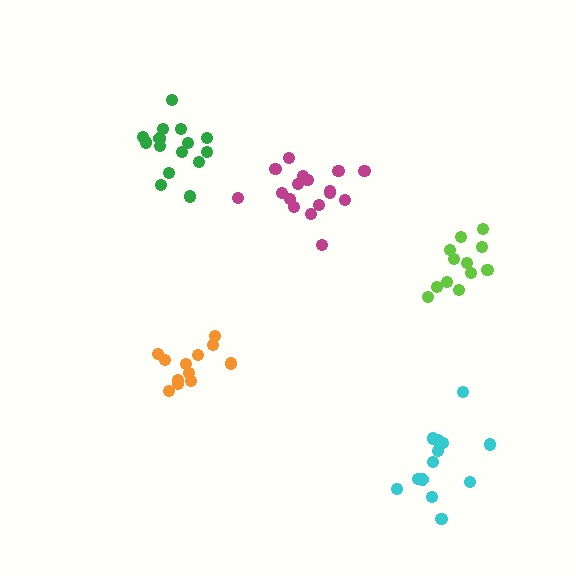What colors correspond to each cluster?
The clusters are colored: orange, cyan, lime, magenta, green.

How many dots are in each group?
Group 1: 12 dots, Group 2: 14 dots, Group 3: 12 dots, Group 4: 17 dots, Group 5: 15 dots (70 total).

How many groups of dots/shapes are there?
There are 5 groups.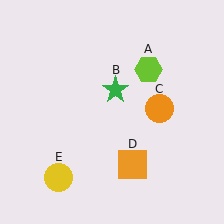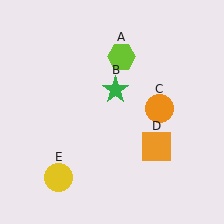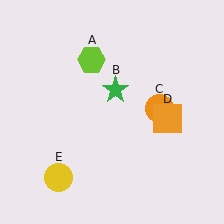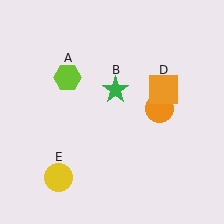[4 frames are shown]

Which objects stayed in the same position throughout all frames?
Green star (object B) and orange circle (object C) and yellow circle (object E) remained stationary.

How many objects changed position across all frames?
2 objects changed position: lime hexagon (object A), orange square (object D).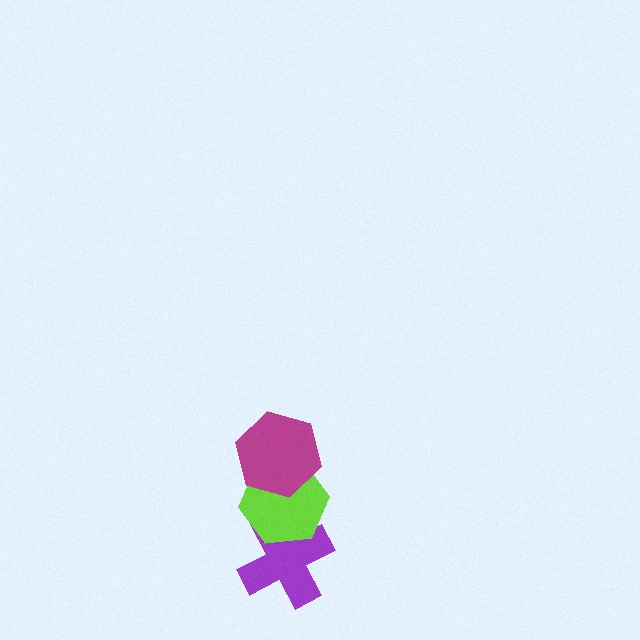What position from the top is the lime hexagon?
The lime hexagon is 2nd from the top.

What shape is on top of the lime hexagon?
The magenta hexagon is on top of the lime hexagon.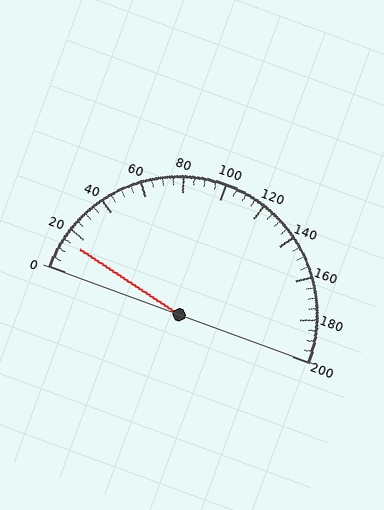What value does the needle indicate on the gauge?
The needle indicates approximately 15.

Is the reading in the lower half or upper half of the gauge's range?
The reading is in the lower half of the range (0 to 200).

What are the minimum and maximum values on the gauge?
The gauge ranges from 0 to 200.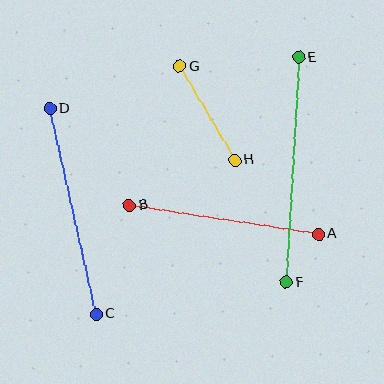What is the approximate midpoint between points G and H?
The midpoint is at approximately (207, 113) pixels.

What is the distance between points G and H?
The distance is approximately 109 pixels.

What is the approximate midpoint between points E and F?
The midpoint is at approximately (292, 170) pixels.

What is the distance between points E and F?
The distance is approximately 225 pixels.